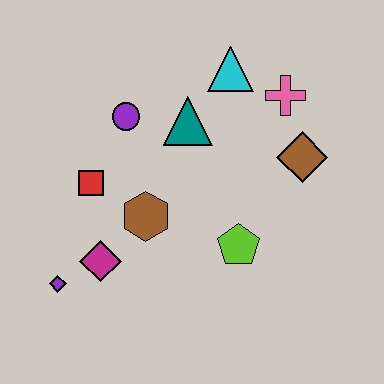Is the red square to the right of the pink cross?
No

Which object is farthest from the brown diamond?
The purple diamond is farthest from the brown diamond.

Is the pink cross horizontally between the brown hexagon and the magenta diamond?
No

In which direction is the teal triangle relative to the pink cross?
The teal triangle is to the left of the pink cross.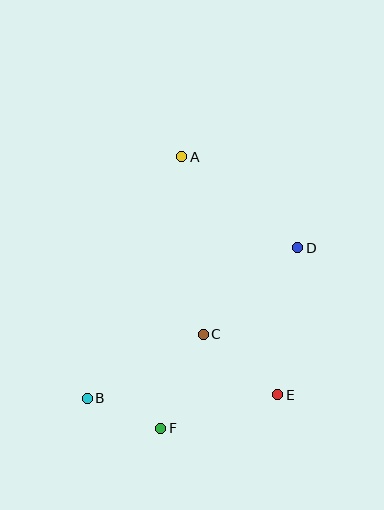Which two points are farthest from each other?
Points A and F are farthest from each other.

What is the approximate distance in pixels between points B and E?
The distance between B and E is approximately 190 pixels.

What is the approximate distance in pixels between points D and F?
The distance between D and F is approximately 227 pixels.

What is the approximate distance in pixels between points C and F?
The distance between C and F is approximately 103 pixels.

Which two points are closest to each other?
Points B and F are closest to each other.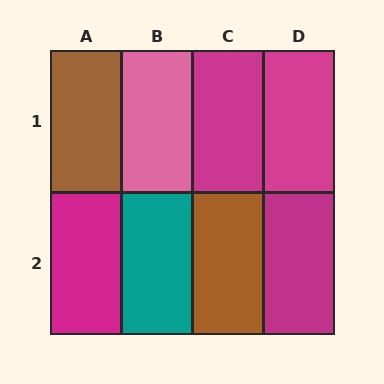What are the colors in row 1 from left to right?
Brown, pink, magenta, magenta.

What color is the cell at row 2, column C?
Brown.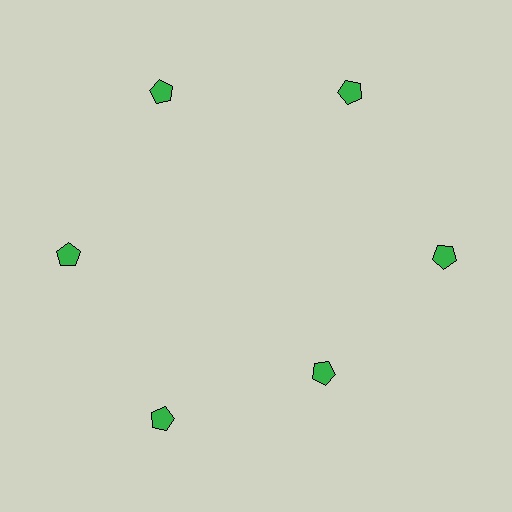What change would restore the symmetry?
The symmetry would be restored by moving it outward, back onto the ring so that all 6 pentagons sit at equal angles and equal distance from the center.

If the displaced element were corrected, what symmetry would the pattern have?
It would have 6-fold rotational symmetry — the pattern would map onto itself every 60 degrees.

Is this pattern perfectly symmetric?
No. The 6 green pentagons are arranged in a ring, but one element near the 5 o'clock position is pulled inward toward the center, breaking the 6-fold rotational symmetry.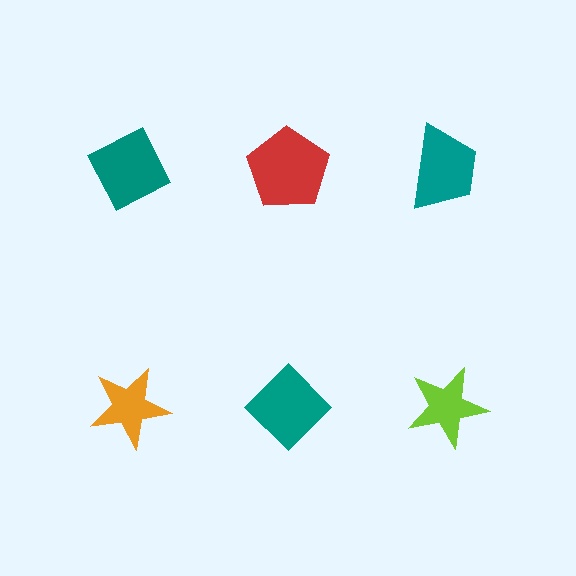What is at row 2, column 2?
A teal diamond.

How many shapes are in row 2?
3 shapes.